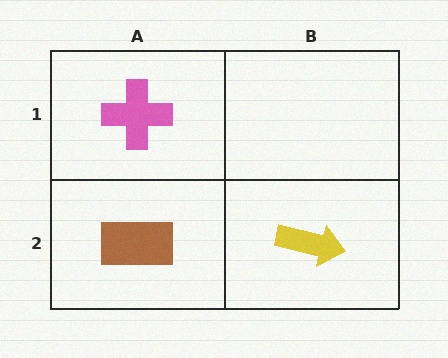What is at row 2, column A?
A brown rectangle.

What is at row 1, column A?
A pink cross.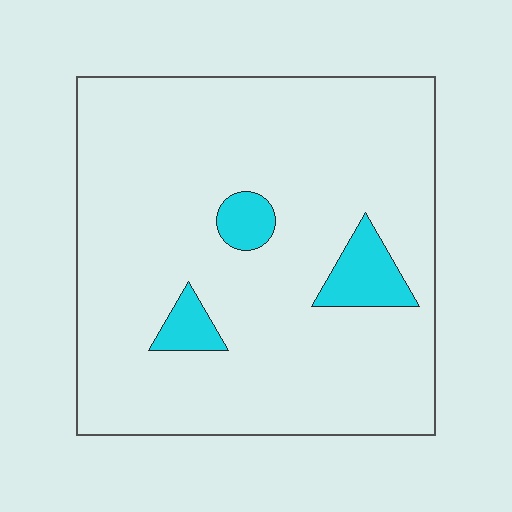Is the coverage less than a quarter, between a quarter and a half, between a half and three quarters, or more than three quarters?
Less than a quarter.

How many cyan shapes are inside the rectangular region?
3.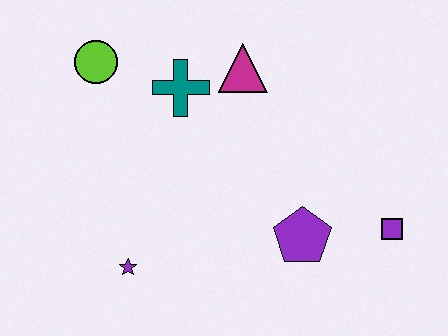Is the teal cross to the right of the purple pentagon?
No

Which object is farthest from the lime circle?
The purple square is farthest from the lime circle.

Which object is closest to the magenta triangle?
The teal cross is closest to the magenta triangle.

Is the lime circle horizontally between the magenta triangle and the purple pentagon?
No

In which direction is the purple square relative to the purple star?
The purple square is to the right of the purple star.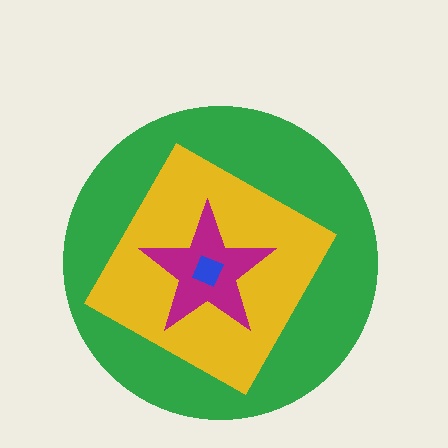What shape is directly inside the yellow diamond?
The magenta star.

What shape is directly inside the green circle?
The yellow diamond.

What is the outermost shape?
The green circle.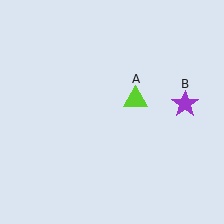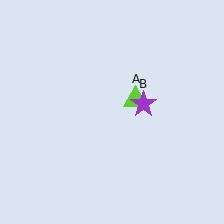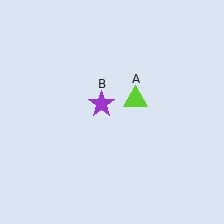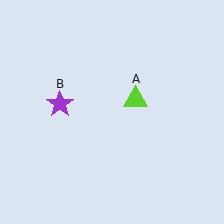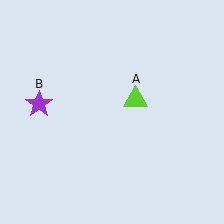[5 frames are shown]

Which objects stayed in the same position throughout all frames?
Lime triangle (object A) remained stationary.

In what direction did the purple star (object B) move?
The purple star (object B) moved left.